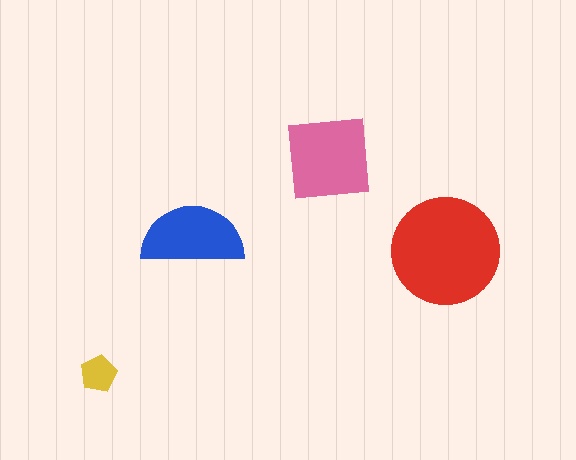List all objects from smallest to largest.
The yellow pentagon, the blue semicircle, the pink square, the red circle.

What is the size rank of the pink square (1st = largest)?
2nd.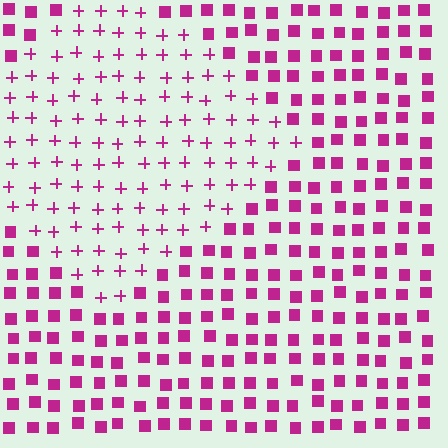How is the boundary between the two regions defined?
The boundary is defined by a change in element shape: plus signs inside vs. squares outside. All elements share the same color and spacing.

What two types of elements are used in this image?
The image uses plus signs inside the diamond region and squares outside it.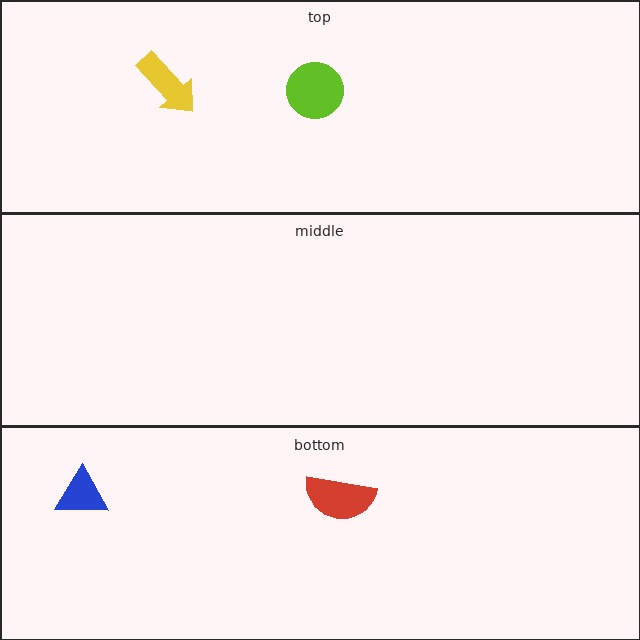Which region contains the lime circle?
The top region.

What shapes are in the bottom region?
The red semicircle, the blue triangle.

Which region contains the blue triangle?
The bottom region.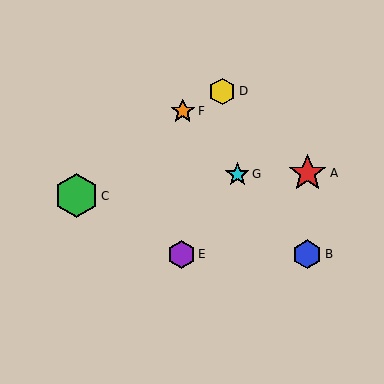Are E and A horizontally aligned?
No, E is at y≈254 and A is at y≈173.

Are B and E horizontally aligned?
Yes, both are at y≈254.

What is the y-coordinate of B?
Object B is at y≈254.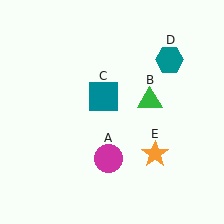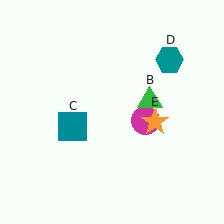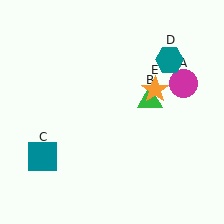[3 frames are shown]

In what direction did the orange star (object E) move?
The orange star (object E) moved up.